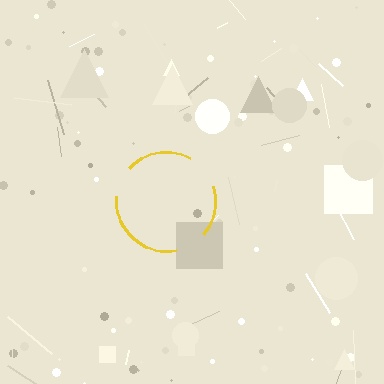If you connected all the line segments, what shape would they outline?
They would outline a circle.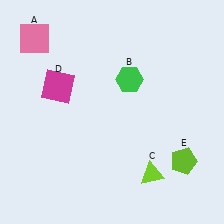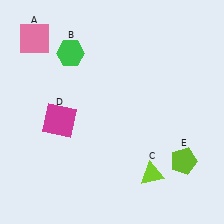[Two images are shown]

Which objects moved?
The objects that moved are: the green hexagon (B), the magenta square (D).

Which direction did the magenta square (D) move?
The magenta square (D) moved down.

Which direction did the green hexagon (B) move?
The green hexagon (B) moved left.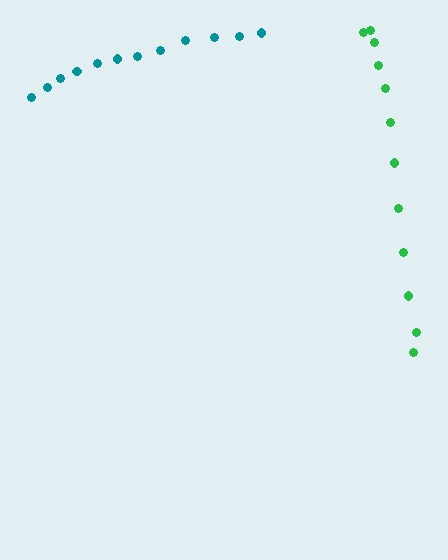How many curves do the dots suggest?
There are 2 distinct paths.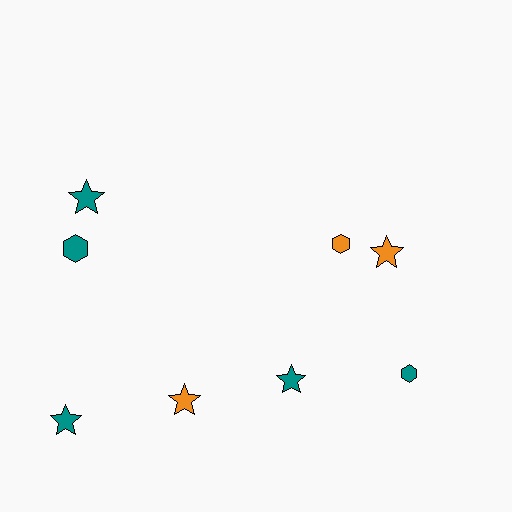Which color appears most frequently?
Teal, with 5 objects.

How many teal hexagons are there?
There are 2 teal hexagons.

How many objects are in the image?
There are 8 objects.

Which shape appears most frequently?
Star, with 5 objects.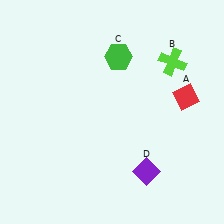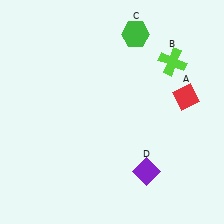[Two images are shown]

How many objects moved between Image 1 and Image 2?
1 object moved between the two images.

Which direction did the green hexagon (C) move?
The green hexagon (C) moved up.